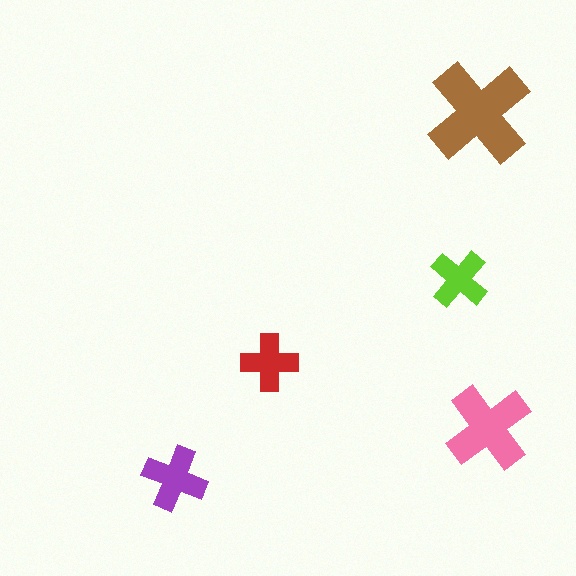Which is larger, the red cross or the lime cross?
The lime one.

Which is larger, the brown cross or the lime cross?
The brown one.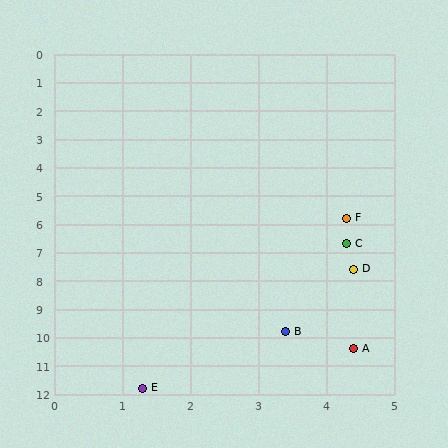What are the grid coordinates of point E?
Point E is at approximately (1.3, 11.8).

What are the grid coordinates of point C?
Point C is at approximately (4.3, 6.7).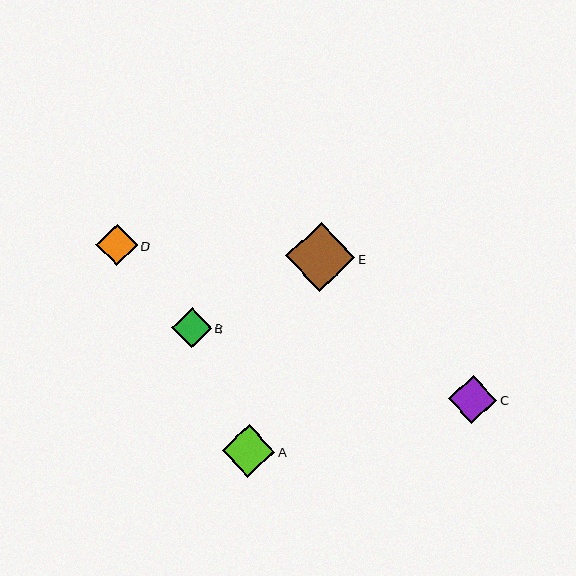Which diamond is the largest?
Diamond E is the largest with a size of approximately 69 pixels.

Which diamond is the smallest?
Diamond B is the smallest with a size of approximately 39 pixels.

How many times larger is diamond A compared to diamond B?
Diamond A is approximately 1.3 times the size of diamond B.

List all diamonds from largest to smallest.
From largest to smallest: E, A, C, D, B.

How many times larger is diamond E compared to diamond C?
Diamond E is approximately 1.4 times the size of diamond C.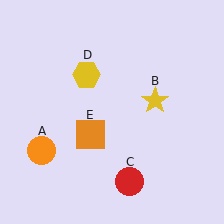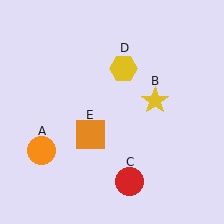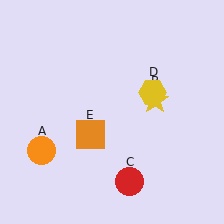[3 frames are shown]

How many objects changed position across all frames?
1 object changed position: yellow hexagon (object D).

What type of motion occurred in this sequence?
The yellow hexagon (object D) rotated clockwise around the center of the scene.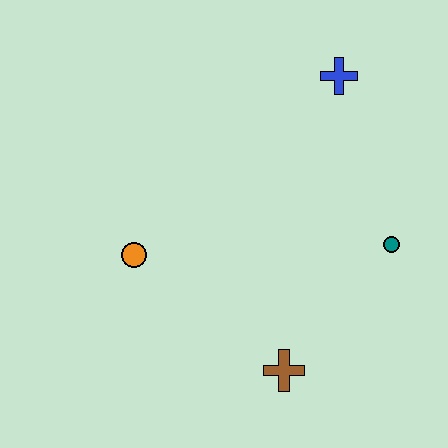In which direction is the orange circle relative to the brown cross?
The orange circle is to the left of the brown cross.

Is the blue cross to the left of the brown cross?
No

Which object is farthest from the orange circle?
The blue cross is farthest from the orange circle.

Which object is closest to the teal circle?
The brown cross is closest to the teal circle.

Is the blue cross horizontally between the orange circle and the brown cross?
No